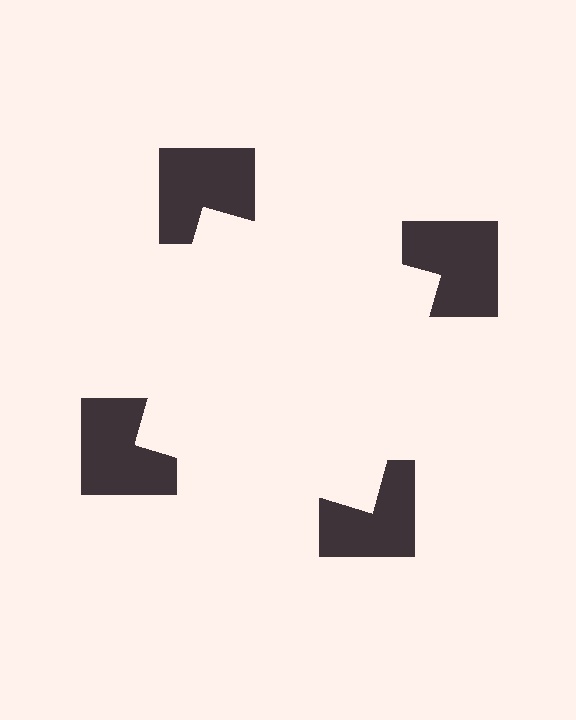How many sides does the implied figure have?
4 sides.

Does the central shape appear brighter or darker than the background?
It typically appears slightly brighter than the background, even though no actual brightness change is drawn.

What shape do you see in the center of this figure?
An illusory square — its edges are inferred from the aligned wedge cuts in the notched squares, not physically drawn.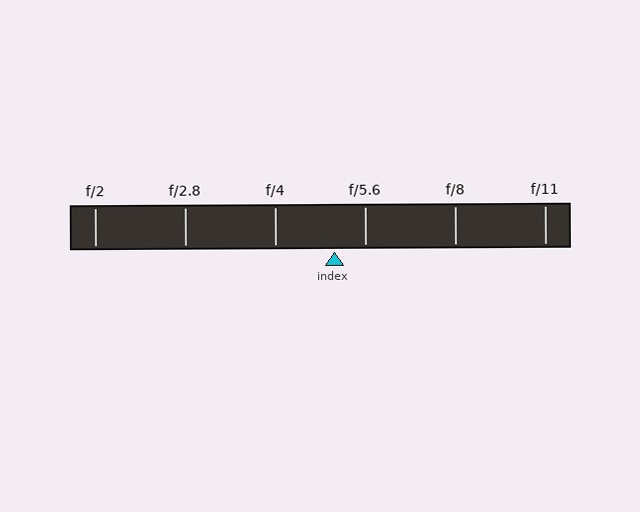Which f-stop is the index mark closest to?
The index mark is closest to f/5.6.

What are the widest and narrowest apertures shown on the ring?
The widest aperture shown is f/2 and the narrowest is f/11.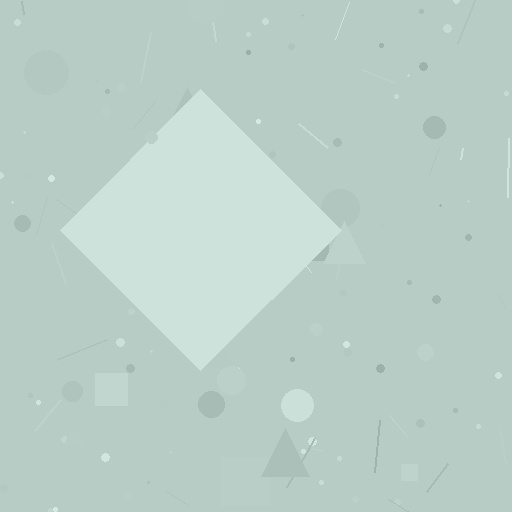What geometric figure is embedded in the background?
A diamond is embedded in the background.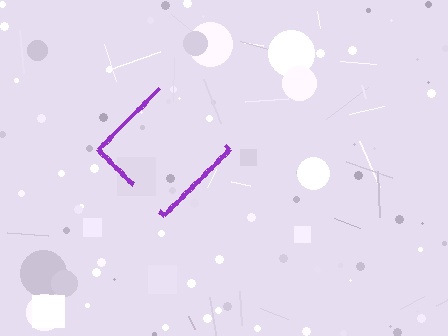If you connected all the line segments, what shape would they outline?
They would outline a diamond.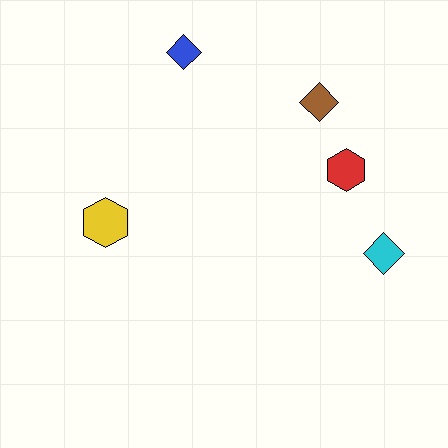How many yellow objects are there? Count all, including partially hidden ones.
There is 1 yellow object.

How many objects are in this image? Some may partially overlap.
There are 5 objects.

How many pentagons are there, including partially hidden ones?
There are no pentagons.